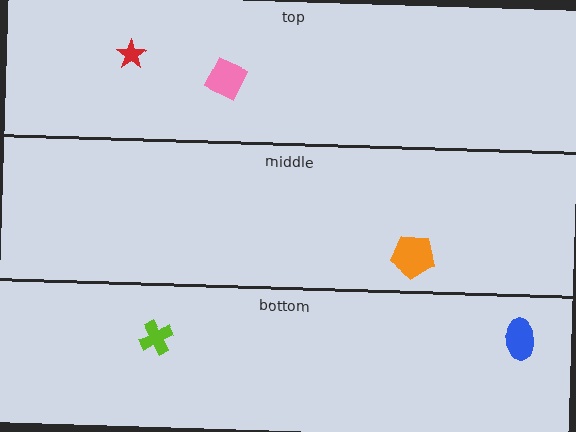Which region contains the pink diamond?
The top region.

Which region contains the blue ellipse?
The bottom region.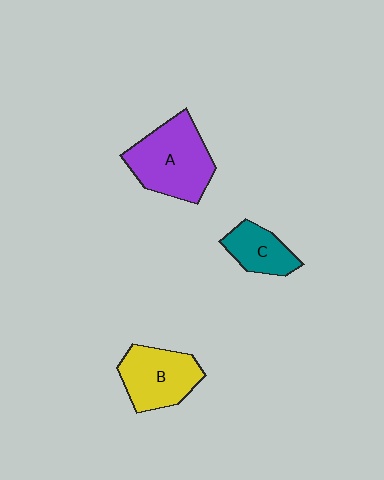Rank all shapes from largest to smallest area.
From largest to smallest: A (purple), B (yellow), C (teal).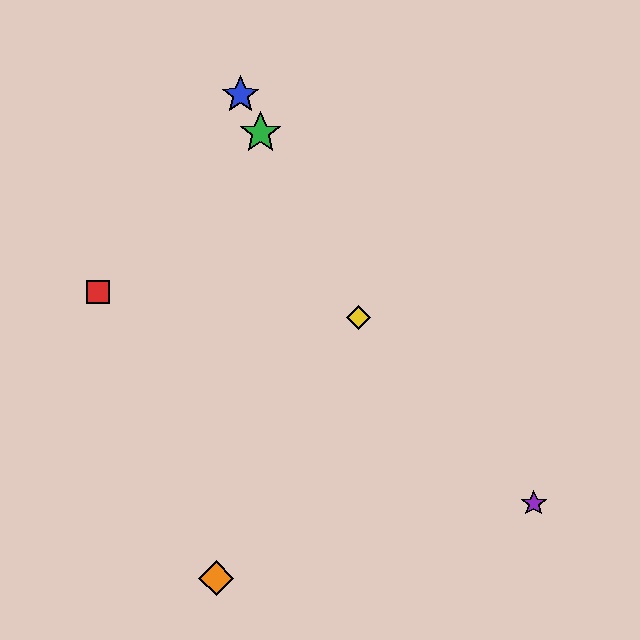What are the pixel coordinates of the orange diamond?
The orange diamond is at (216, 578).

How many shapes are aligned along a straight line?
3 shapes (the blue star, the green star, the yellow diamond) are aligned along a straight line.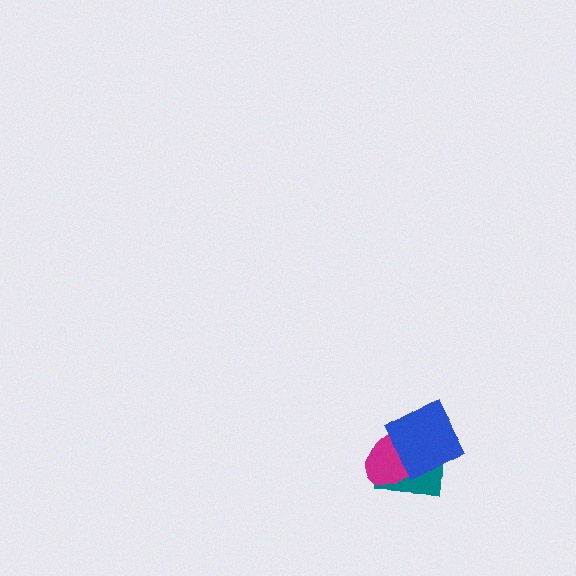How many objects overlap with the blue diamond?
2 objects overlap with the blue diamond.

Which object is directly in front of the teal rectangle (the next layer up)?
The magenta ellipse is directly in front of the teal rectangle.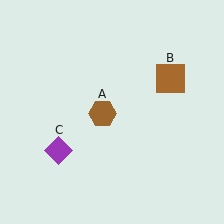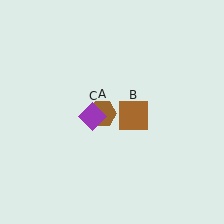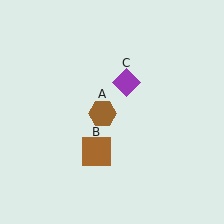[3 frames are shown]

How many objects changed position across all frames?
2 objects changed position: brown square (object B), purple diamond (object C).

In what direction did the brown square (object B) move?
The brown square (object B) moved down and to the left.